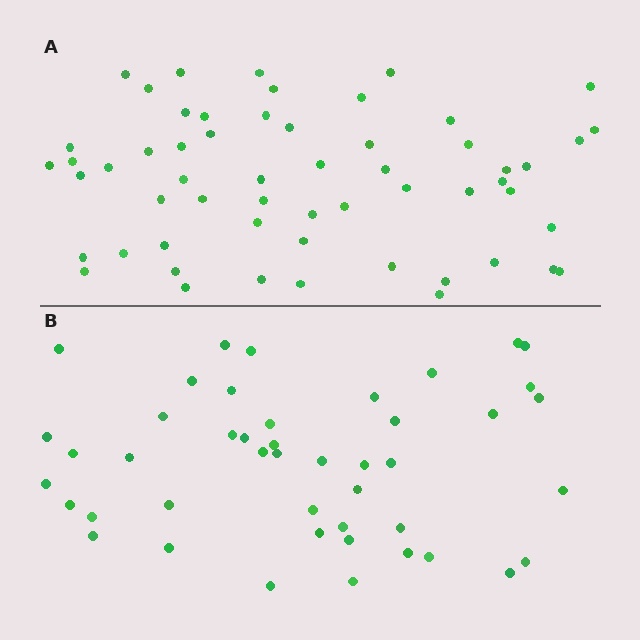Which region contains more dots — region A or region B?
Region A (the top region) has more dots.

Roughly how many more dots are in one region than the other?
Region A has roughly 12 or so more dots than region B.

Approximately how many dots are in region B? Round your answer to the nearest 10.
About 40 dots. (The exact count is 45, which rounds to 40.)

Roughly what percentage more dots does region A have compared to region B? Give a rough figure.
About 25% more.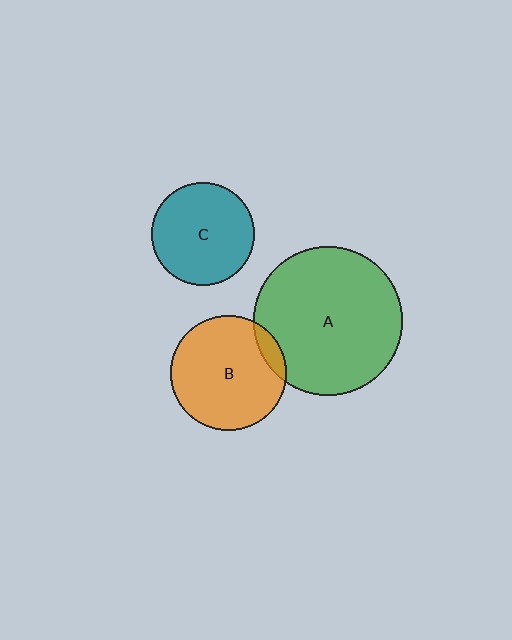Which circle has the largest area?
Circle A (green).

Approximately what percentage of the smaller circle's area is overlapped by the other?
Approximately 10%.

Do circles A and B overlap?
Yes.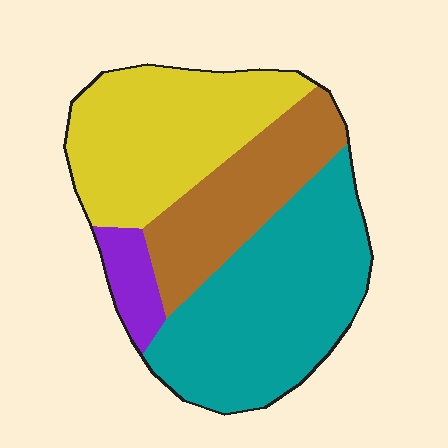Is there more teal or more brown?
Teal.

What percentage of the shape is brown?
Brown covers roughly 20% of the shape.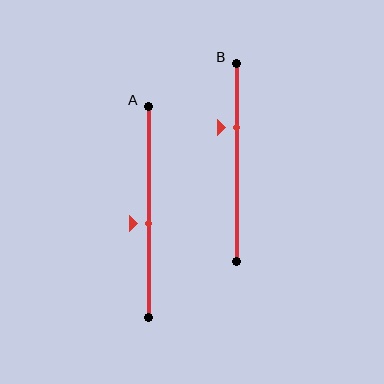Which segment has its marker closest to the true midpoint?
Segment A has its marker closest to the true midpoint.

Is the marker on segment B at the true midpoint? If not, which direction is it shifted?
No, the marker on segment B is shifted upward by about 18% of the segment length.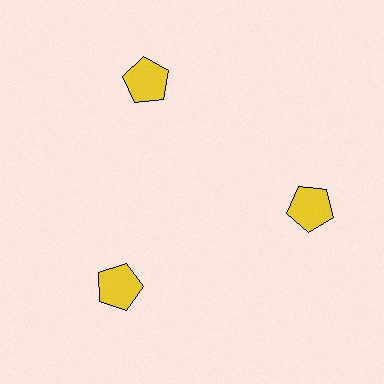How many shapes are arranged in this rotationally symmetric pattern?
There are 3 shapes, arranged in 3 groups of 1.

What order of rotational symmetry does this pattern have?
This pattern has 3-fold rotational symmetry.